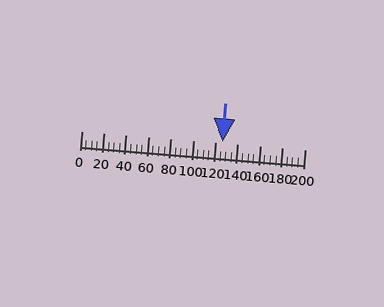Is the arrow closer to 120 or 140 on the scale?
The arrow is closer to 120.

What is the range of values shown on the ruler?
The ruler shows values from 0 to 200.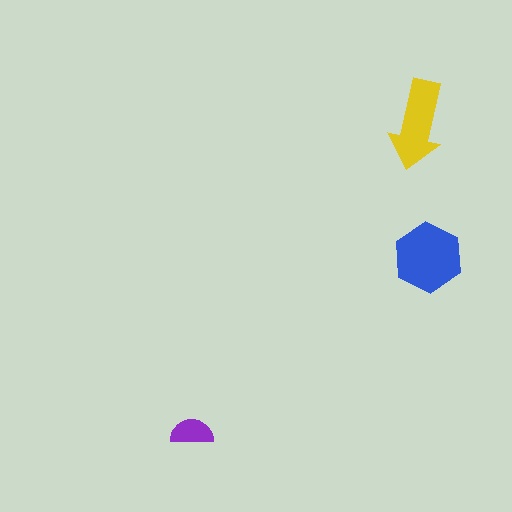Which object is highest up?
The yellow arrow is topmost.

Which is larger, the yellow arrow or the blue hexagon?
The blue hexagon.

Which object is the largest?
The blue hexagon.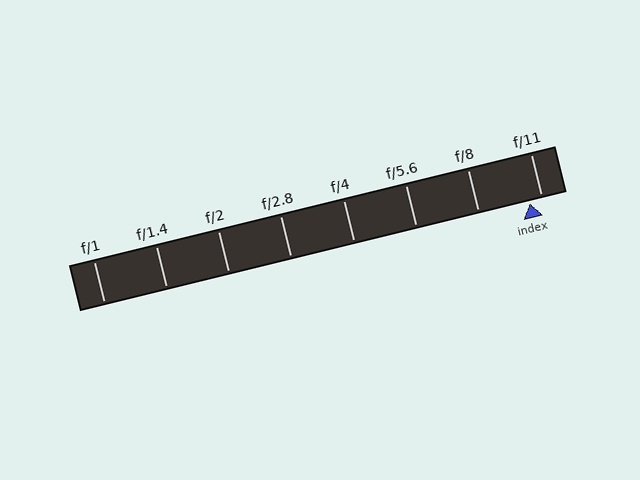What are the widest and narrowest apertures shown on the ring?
The widest aperture shown is f/1 and the narrowest is f/11.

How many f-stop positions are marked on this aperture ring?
There are 8 f-stop positions marked.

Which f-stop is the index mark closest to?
The index mark is closest to f/11.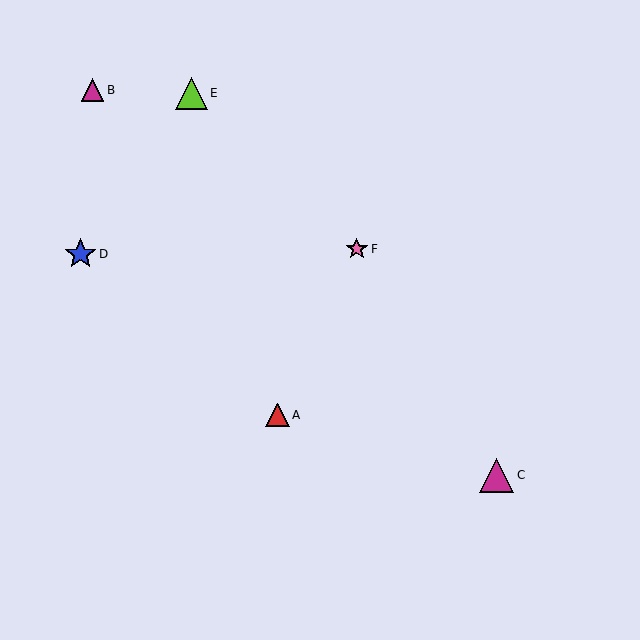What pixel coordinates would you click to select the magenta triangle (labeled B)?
Click at (93, 90) to select the magenta triangle B.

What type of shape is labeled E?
Shape E is a lime triangle.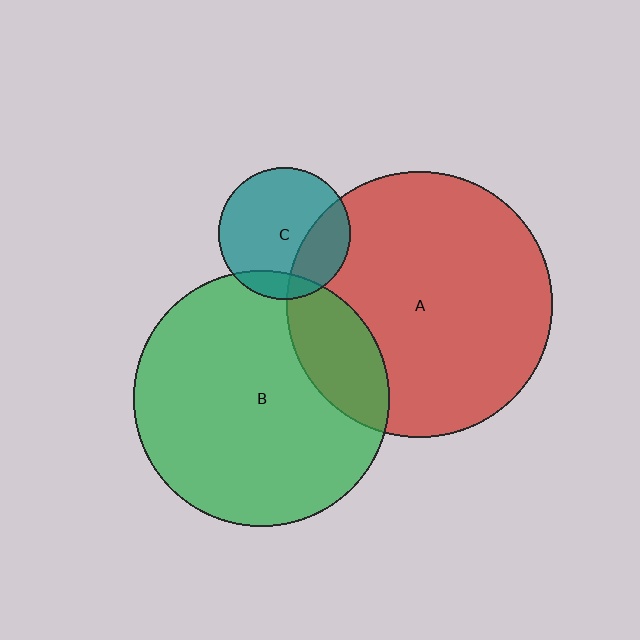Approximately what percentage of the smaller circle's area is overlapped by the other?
Approximately 15%.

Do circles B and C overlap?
Yes.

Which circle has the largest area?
Circle A (red).